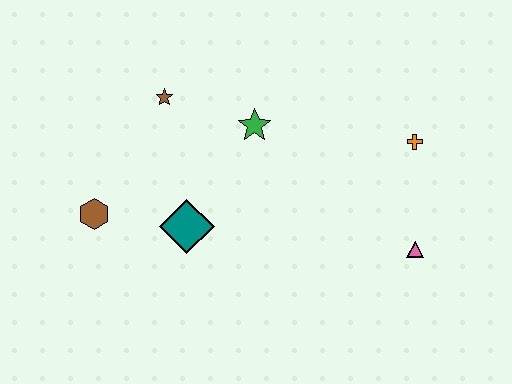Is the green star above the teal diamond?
Yes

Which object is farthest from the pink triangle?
The brown hexagon is farthest from the pink triangle.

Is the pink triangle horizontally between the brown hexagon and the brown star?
No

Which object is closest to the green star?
The brown star is closest to the green star.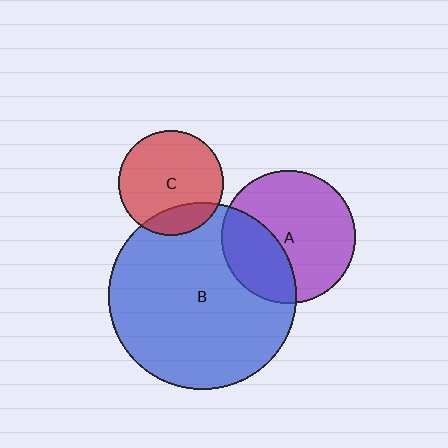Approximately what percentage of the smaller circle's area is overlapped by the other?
Approximately 20%.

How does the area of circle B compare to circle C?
Approximately 3.2 times.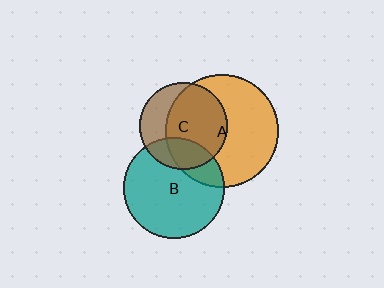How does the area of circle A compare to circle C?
Approximately 1.7 times.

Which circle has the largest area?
Circle A (orange).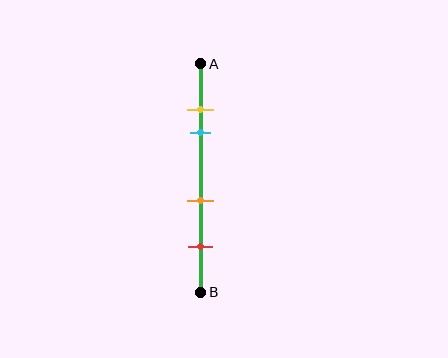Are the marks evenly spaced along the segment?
No, the marks are not evenly spaced.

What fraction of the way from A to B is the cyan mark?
The cyan mark is approximately 30% (0.3) of the way from A to B.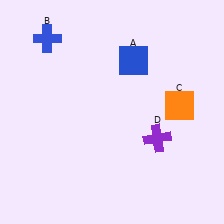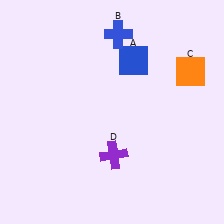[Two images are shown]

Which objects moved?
The objects that moved are: the blue cross (B), the orange square (C), the purple cross (D).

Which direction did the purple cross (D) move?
The purple cross (D) moved left.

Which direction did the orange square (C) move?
The orange square (C) moved up.